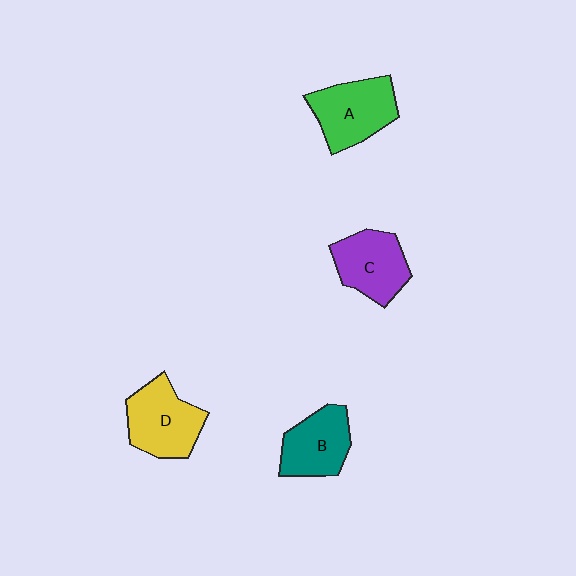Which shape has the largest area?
Shape A (green).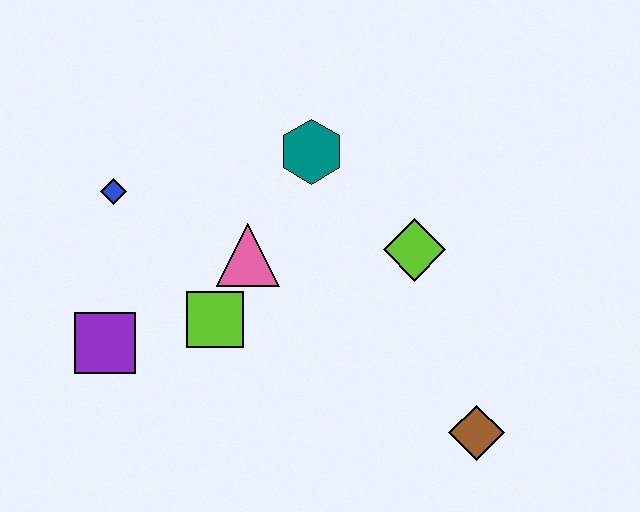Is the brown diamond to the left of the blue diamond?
No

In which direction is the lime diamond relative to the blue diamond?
The lime diamond is to the right of the blue diamond.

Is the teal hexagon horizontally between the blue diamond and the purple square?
No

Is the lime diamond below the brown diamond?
No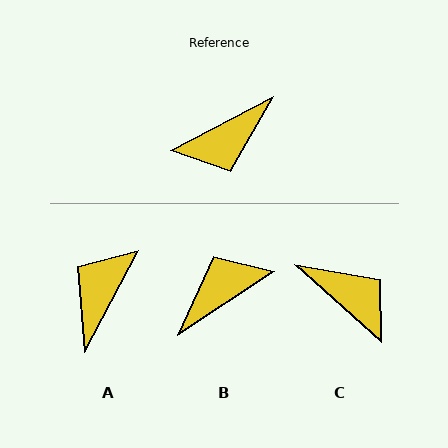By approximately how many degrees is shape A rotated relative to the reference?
Approximately 145 degrees clockwise.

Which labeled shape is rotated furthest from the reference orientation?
B, about 174 degrees away.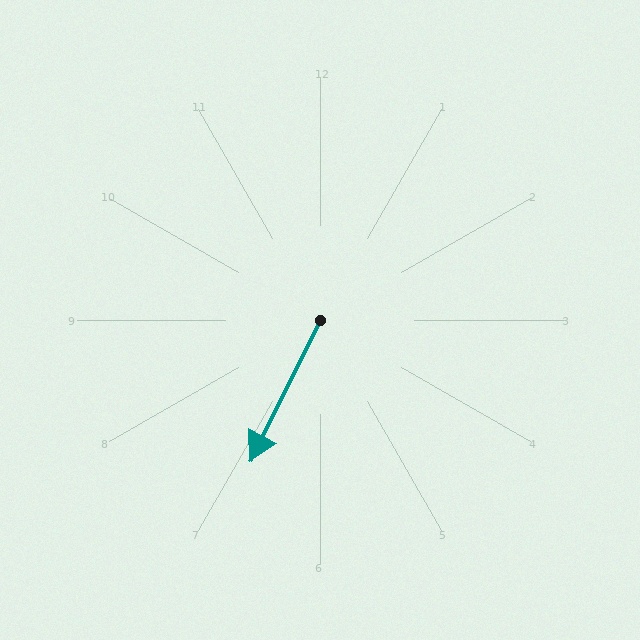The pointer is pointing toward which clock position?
Roughly 7 o'clock.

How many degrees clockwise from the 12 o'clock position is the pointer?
Approximately 206 degrees.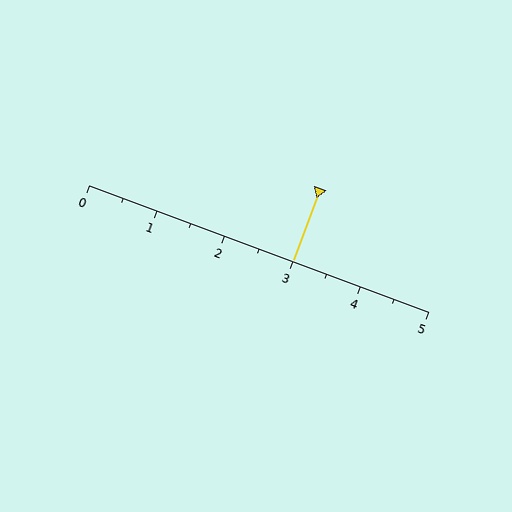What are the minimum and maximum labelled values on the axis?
The axis runs from 0 to 5.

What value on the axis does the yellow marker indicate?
The marker indicates approximately 3.